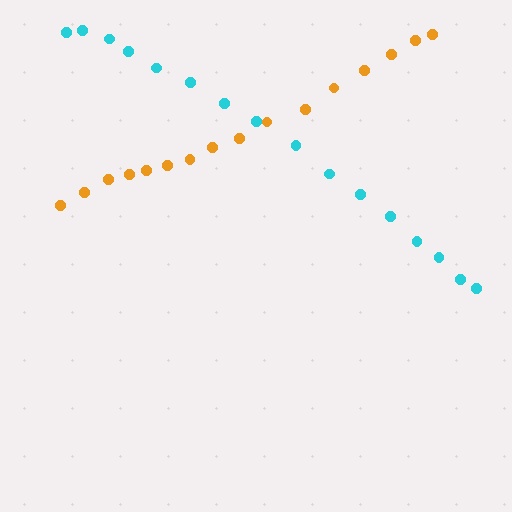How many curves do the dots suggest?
There are 2 distinct paths.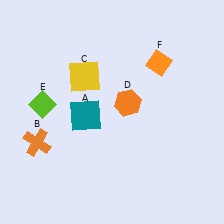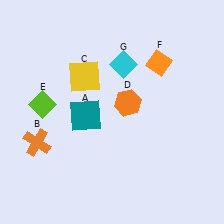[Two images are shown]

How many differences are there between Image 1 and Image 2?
There is 1 difference between the two images.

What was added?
A cyan diamond (G) was added in Image 2.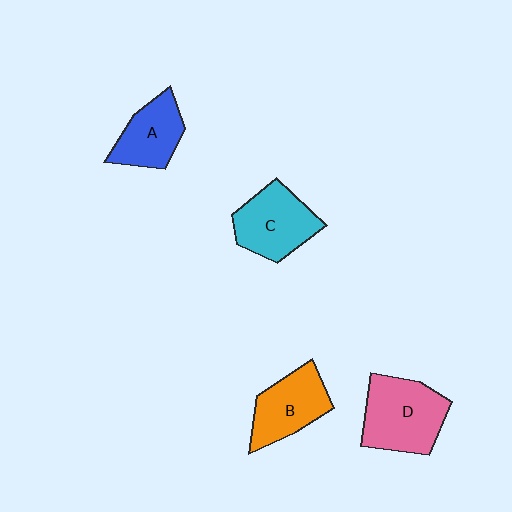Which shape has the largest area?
Shape D (pink).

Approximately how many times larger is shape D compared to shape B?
Approximately 1.3 times.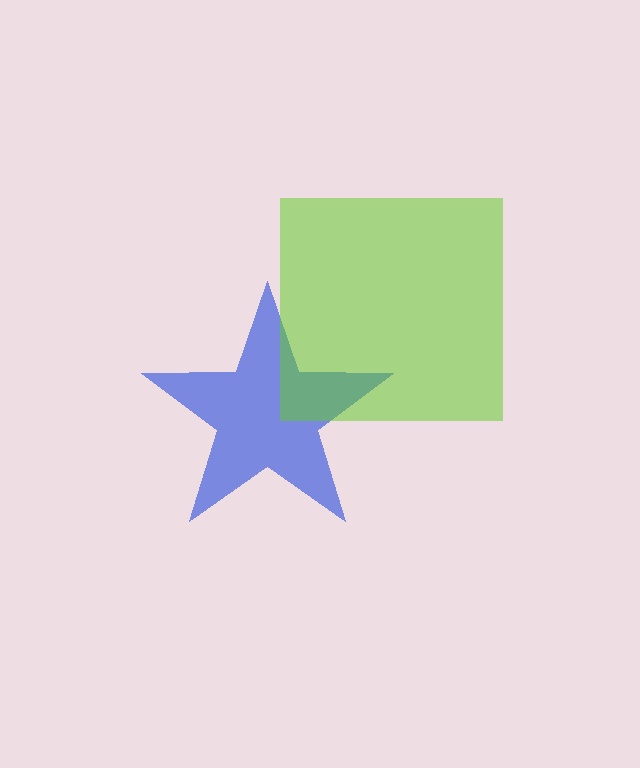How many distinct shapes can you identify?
There are 2 distinct shapes: a blue star, a lime square.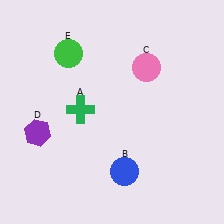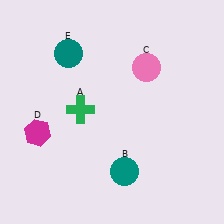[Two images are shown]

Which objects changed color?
B changed from blue to teal. D changed from purple to magenta. E changed from green to teal.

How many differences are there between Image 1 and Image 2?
There are 3 differences between the two images.